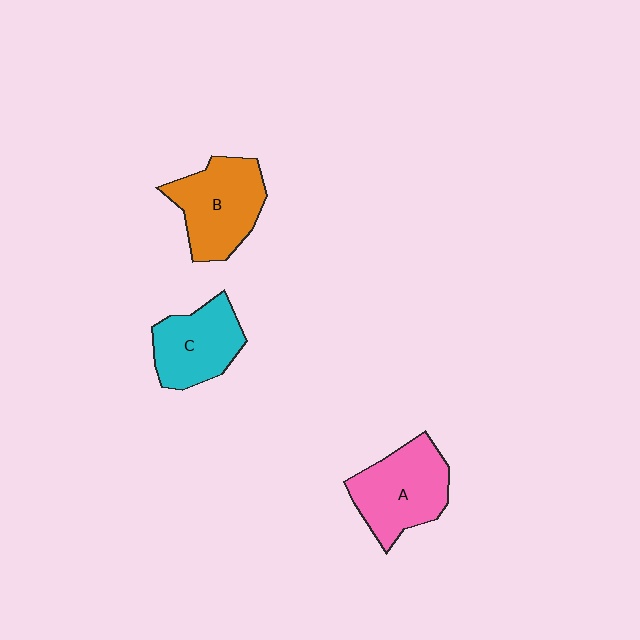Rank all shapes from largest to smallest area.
From largest to smallest: B (orange), A (pink), C (cyan).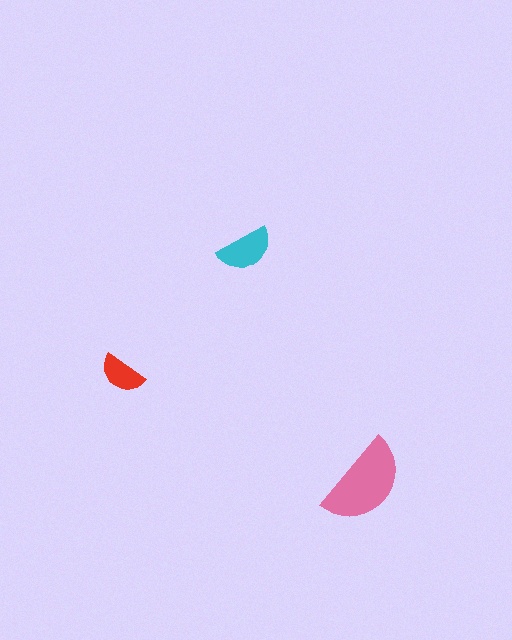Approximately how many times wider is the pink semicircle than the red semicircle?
About 2 times wider.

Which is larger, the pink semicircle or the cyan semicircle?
The pink one.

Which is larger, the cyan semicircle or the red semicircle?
The cyan one.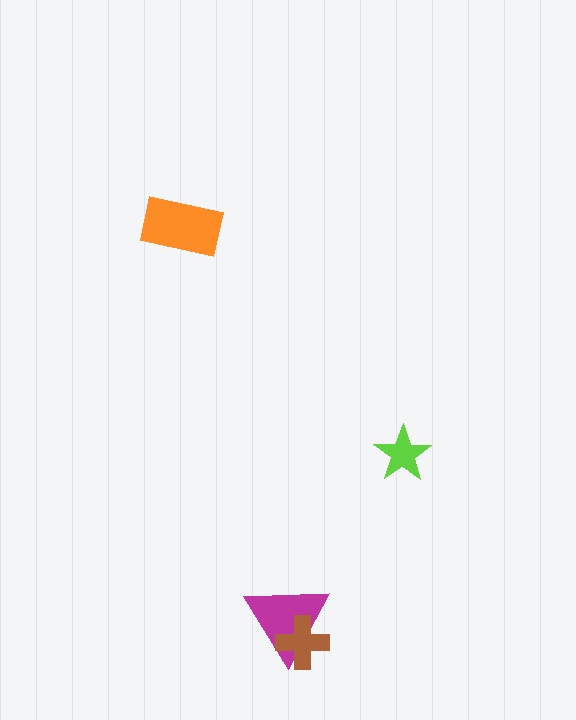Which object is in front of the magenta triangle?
The brown cross is in front of the magenta triangle.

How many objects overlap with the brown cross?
1 object overlaps with the brown cross.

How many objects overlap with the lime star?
0 objects overlap with the lime star.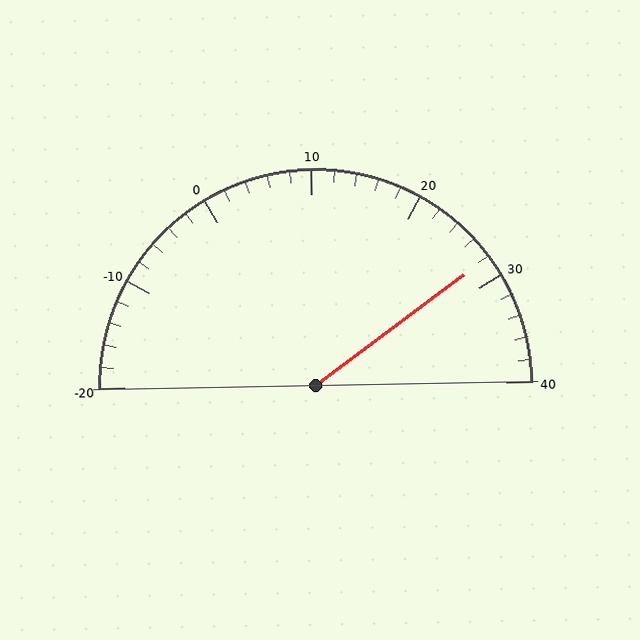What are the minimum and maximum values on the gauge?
The gauge ranges from -20 to 40.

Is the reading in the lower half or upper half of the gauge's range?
The reading is in the upper half of the range (-20 to 40).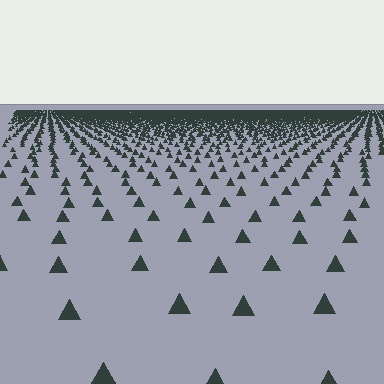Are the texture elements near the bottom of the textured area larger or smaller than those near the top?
Larger. Near the bottom, elements are closer to the viewer and appear at a bigger on-screen size.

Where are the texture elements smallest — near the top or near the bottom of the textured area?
Near the top.